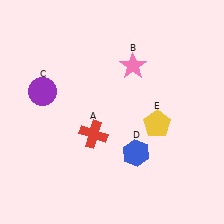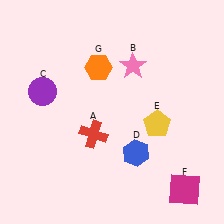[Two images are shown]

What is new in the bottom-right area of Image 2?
A magenta square (F) was added in the bottom-right area of Image 2.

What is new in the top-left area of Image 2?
An orange hexagon (G) was added in the top-left area of Image 2.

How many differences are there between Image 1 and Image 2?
There are 2 differences between the two images.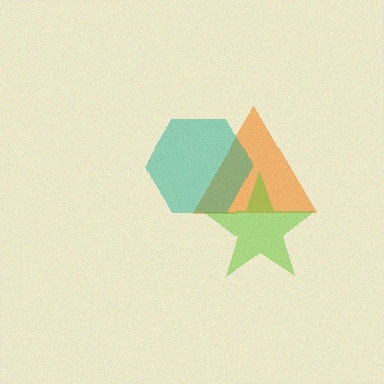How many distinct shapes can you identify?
There are 3 distinct shapes: an orange triangle, a lime star, a teal hexagon.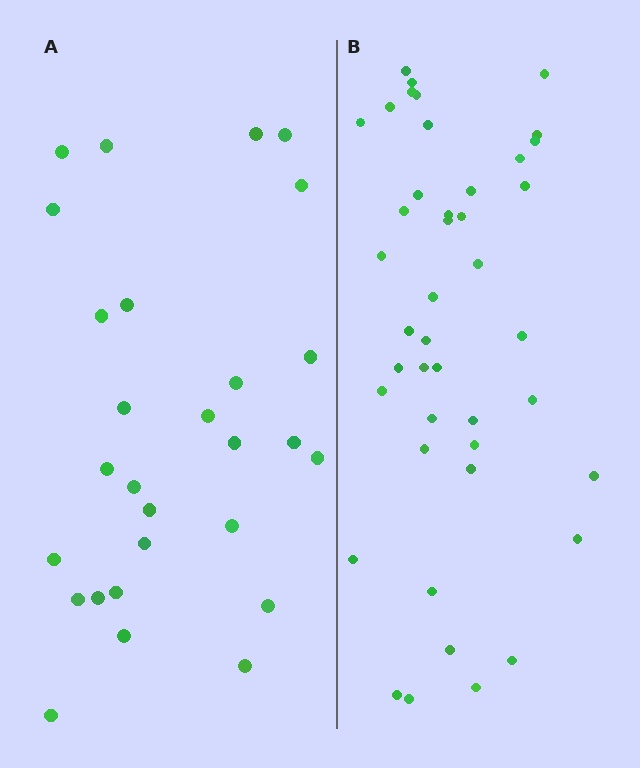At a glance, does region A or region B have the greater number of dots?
Region B (the right region) has more dots.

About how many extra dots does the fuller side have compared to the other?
Region B has approximately 15 more dots than region A.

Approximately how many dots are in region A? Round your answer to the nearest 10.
About 30 dots. (The exact count is 28, which rounds to 30.)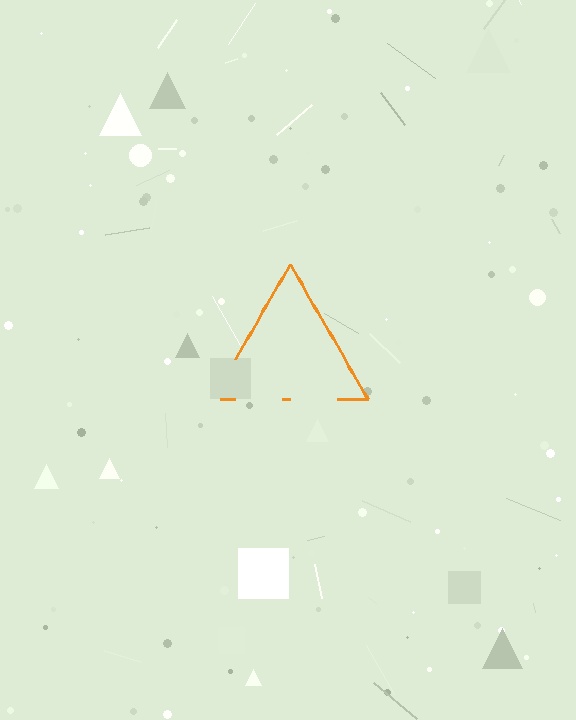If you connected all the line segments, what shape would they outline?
They would outline a triangle.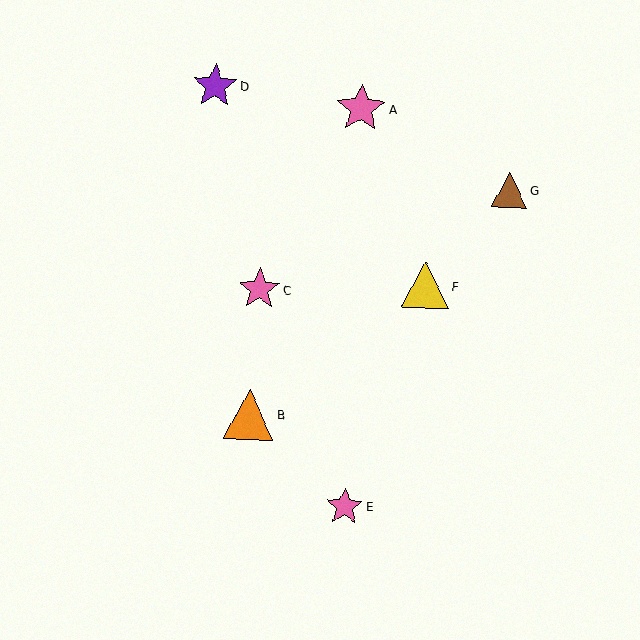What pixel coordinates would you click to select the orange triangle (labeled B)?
Click at (249, 414) to select the orange triangle B.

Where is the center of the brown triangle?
The center of the brown triangle is at (510, 190).